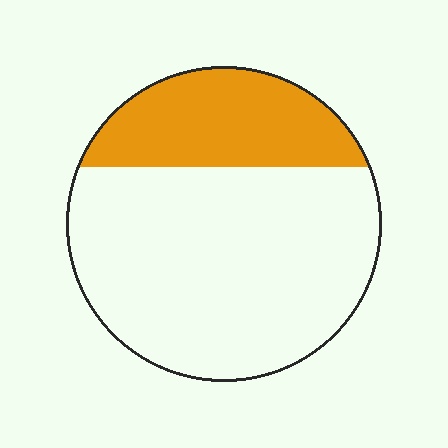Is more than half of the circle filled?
No.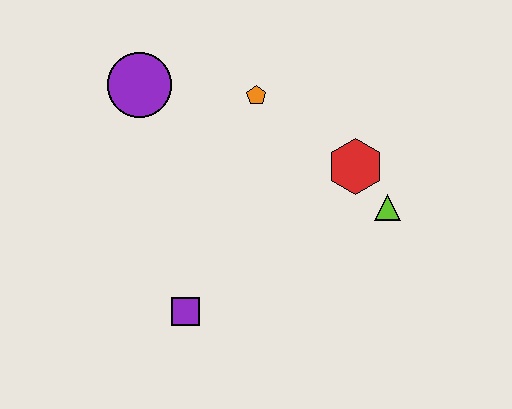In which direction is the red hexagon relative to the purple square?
The red hexagon is to the right of the purple square.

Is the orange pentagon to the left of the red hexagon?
Yes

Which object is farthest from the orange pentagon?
The purple square is farthest from the orange pentagon.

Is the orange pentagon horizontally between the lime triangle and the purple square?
Yes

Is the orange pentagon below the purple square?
No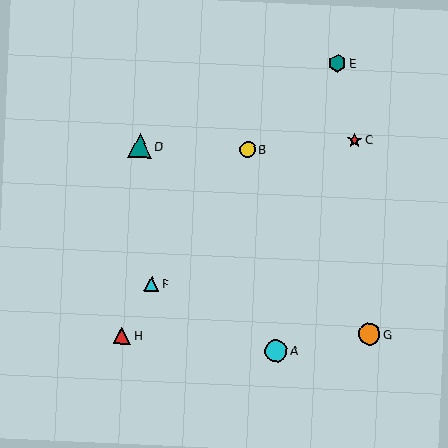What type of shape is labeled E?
Shape E is a teal hexagon.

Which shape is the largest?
The teal triangle (labeled D) is the largest.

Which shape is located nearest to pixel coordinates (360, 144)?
The red star (labeled C) at (355, 140) is nearest to that location.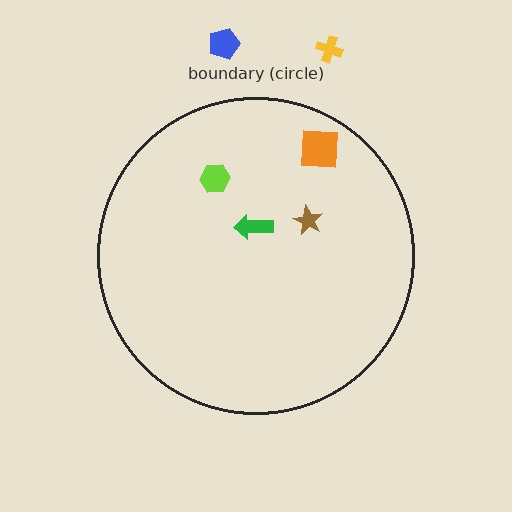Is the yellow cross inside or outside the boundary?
Outside.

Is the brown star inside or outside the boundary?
Inside.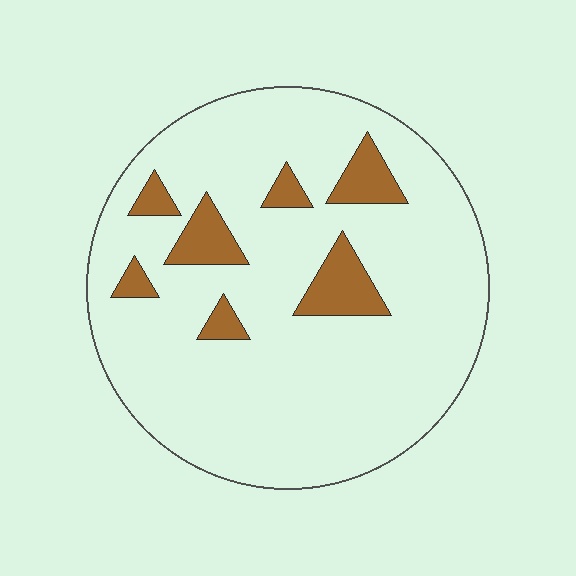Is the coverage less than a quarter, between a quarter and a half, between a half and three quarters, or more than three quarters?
Less than a quarter.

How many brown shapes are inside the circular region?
7.